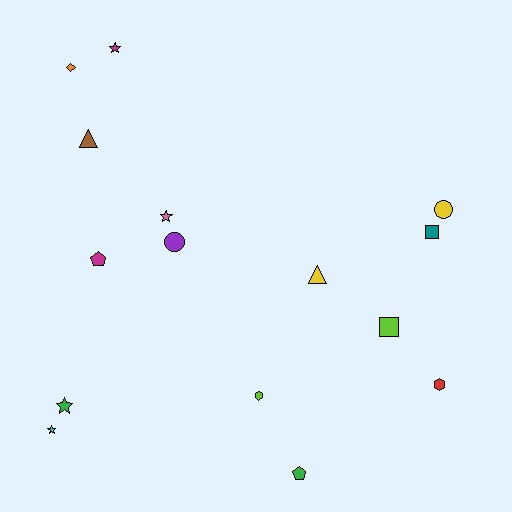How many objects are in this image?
There are 15 objects.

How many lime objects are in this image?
There are 2 lime objects.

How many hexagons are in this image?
There are 2 hexagons.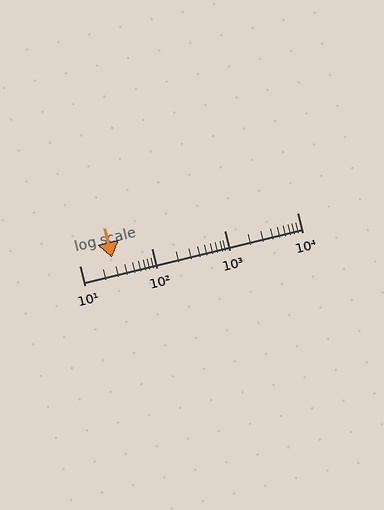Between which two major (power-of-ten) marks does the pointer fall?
The pointer is between 10 and 100.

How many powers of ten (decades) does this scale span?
The scale spans 3 decades, from 10 to 10000.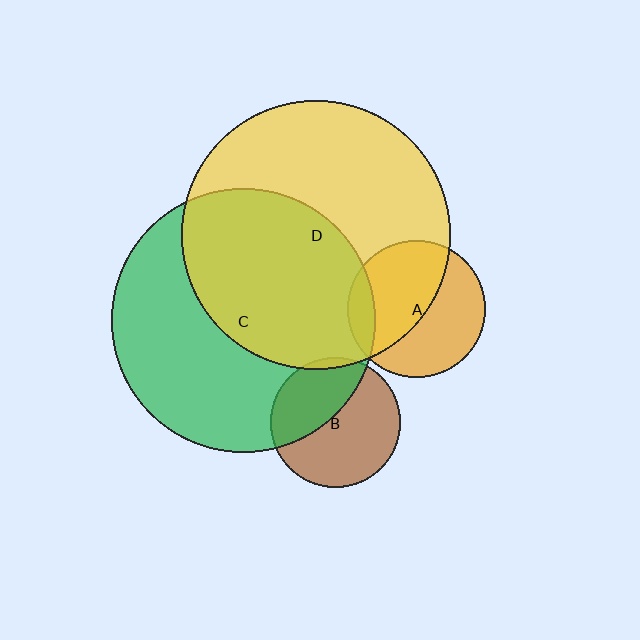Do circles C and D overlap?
Yes.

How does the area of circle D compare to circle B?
Approximately 4.3 times.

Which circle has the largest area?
Circle D (yellow).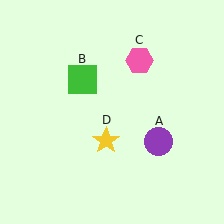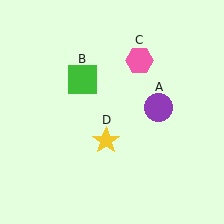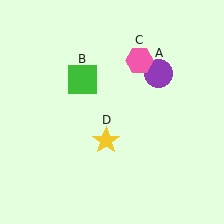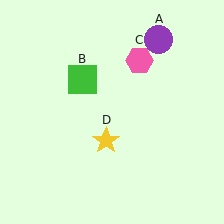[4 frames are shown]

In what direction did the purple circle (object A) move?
The purple circle (object A) moved up.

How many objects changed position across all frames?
1 object changed position: purple circle (object A).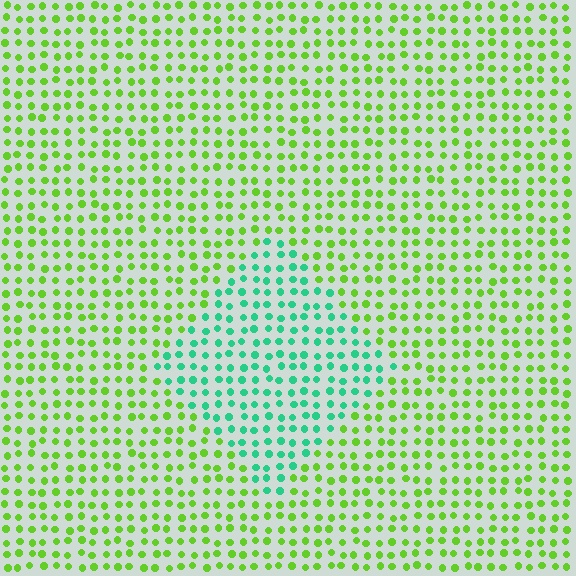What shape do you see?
I see a diamond.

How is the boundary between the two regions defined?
The boundary is defined purely by a slight shift in hue (about 56 degrees). Spacing, size, and orientation are identical on both sides.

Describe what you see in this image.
The image is filled with small lime elements in a uniform arrangement. A diamond-shaped region is visible where the elements are tinted to a slightly different hue, forming a subtle color boundary.